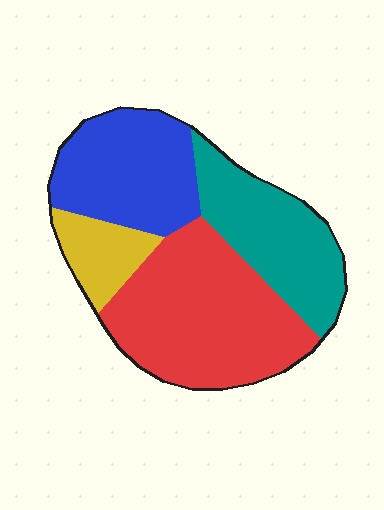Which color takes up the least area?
Yellow, at roughly 10%.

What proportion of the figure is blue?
Blue takes up about one quarter (1/4) of the figure.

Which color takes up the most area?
Red, at roughly 40%.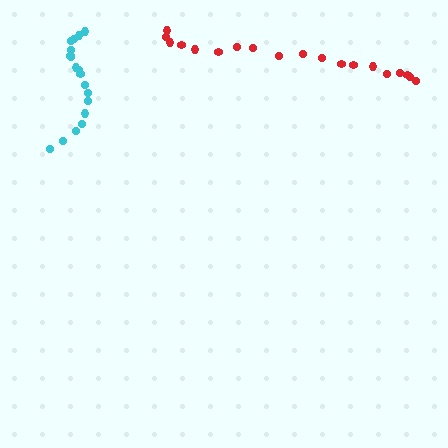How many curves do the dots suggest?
There are 2 distinct paths.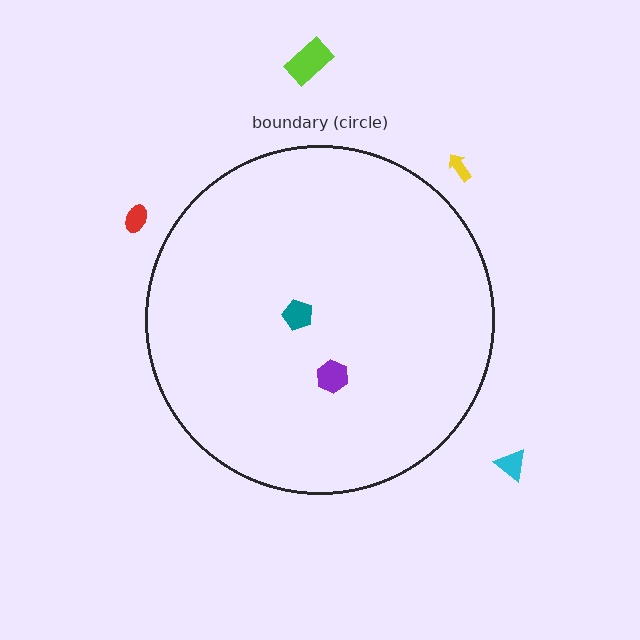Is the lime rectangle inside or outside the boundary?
Outside.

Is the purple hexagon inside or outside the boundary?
Inside.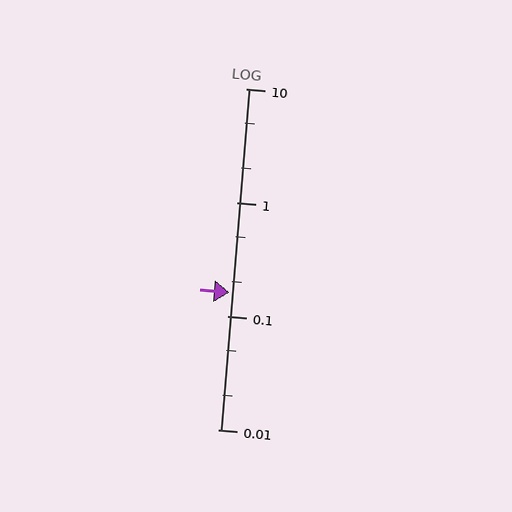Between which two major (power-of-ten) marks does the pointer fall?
The pointer is between 0.1 and 1.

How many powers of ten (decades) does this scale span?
The scale spans 3 decades, from 0.01 to 10.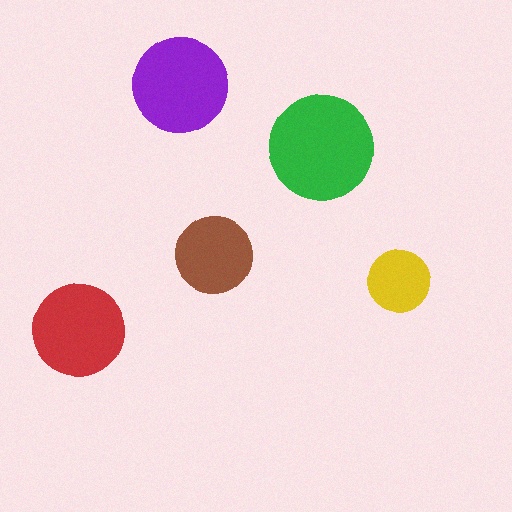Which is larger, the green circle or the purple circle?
The green one.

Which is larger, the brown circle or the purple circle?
The purple one.